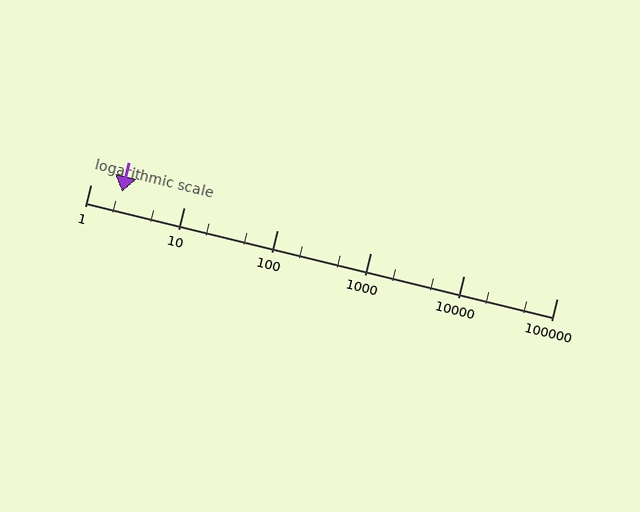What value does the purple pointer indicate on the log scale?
The pointer indicates approximately 2.2.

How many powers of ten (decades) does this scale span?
The scale spans 5 decades, from 1 to 100000.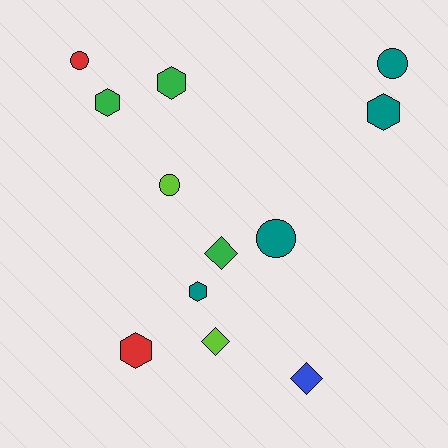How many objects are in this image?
There are 12 objects.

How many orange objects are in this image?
There are no orange objects.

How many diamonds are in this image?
There are 3 diamonds.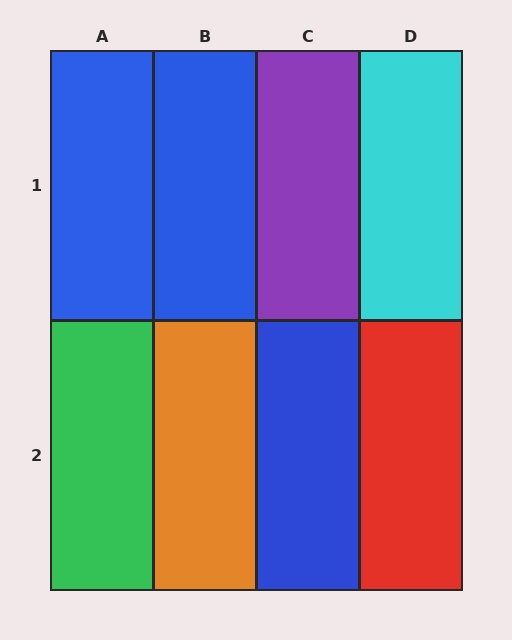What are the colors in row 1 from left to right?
Blue, blue, purple, cyan.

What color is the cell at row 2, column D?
Red.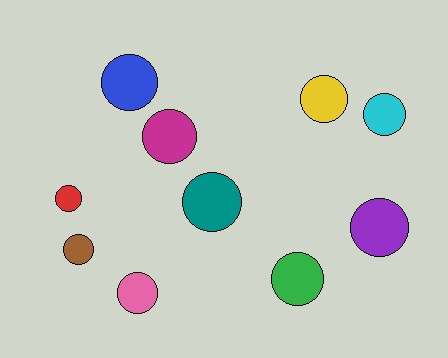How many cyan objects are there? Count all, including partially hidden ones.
There is 1 cyan object.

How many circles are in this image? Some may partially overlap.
There are 10 circles.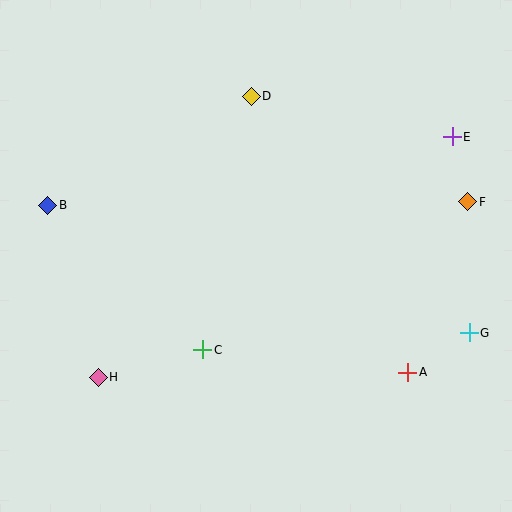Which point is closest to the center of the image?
Point C at (203, 350) is closest to the center.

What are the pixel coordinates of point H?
Point H is at (98, 377).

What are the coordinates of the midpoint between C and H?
The midpoint between C and H is at (151, 363).